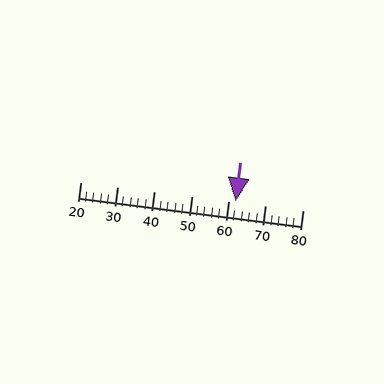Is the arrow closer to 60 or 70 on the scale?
The arrow is closer to 60.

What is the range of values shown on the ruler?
The ruler shows values from 20 to 80.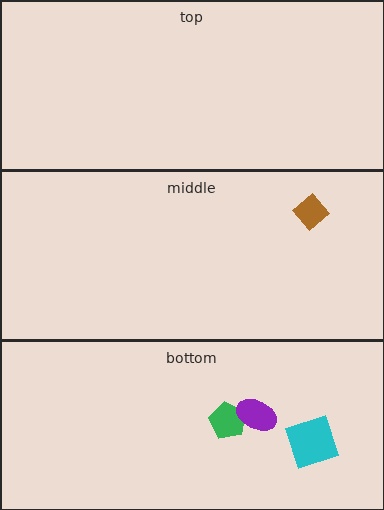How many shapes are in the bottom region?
3.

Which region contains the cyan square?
The bottom region.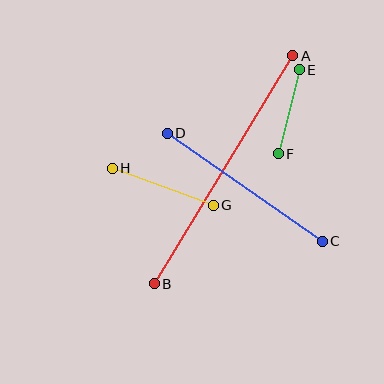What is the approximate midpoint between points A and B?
The midpoint is at approximately (224, 170) pixels.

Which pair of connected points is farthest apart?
Points A and B are farthest apart.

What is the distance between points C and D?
The distance is approximately 189 pixels.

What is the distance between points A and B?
The distance is approximately 267 pixels.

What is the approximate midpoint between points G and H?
The midpoint is at approximately (163, 187) pixels.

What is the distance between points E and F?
The distance is approximately 87 pixels.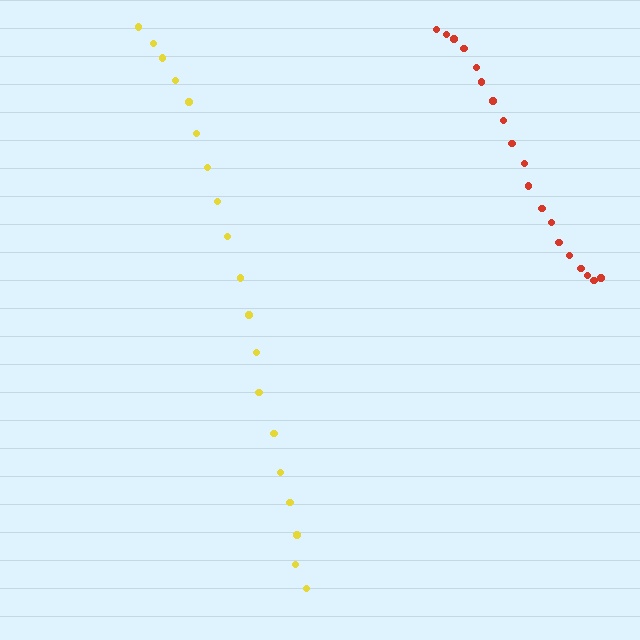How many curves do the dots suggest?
There are 2 distinct paths.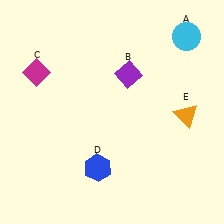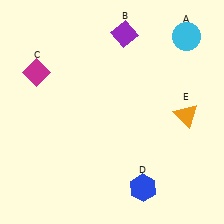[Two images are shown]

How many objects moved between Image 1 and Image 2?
2 objects moved between the two images.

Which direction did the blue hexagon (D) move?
The blue hexagon (D) moved right.